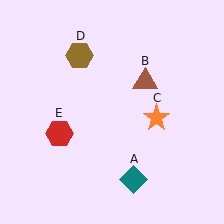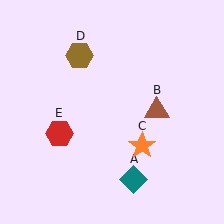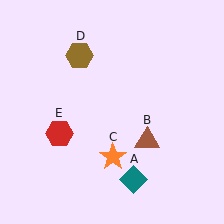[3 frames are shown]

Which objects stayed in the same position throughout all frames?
Teal diamond (object A) and brown hexagon (object D) and red hexagon (object E) remained stationary.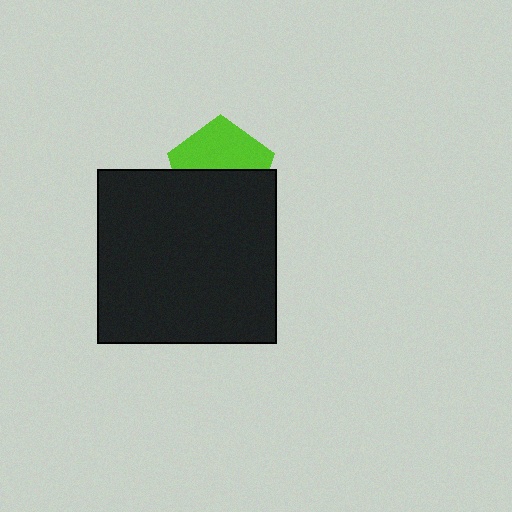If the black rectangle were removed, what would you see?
You would see the complete lime pentagon.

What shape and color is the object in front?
The object in front is a black rectangle.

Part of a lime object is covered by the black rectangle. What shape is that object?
It is a pentagon.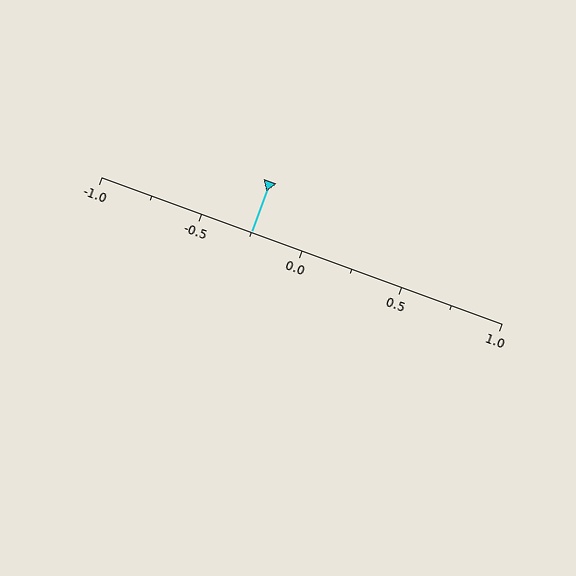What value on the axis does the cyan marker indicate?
The marker indicates approximately -0.25.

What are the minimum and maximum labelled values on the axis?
The axis runs from -1.0 to 1.0.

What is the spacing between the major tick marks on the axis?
The major ticks are spaced 0.5 apart.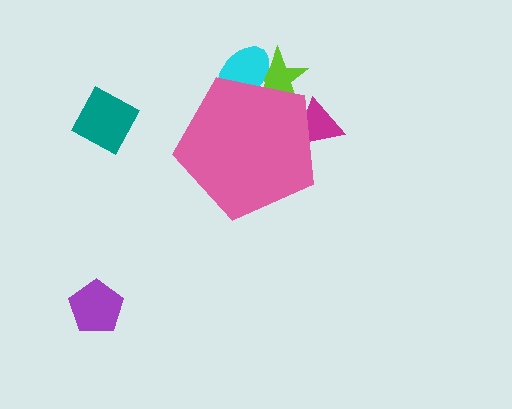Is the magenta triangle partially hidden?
Yes, the magenta triangle is partially hidden behind the pink pentagon.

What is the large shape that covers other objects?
A pink pentagon.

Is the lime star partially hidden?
Yes, the lime star is partially hidden behind the pink pentagon.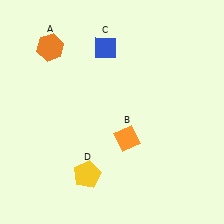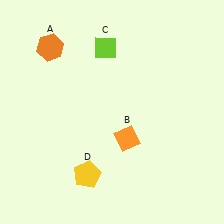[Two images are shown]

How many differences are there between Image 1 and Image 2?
There is 1 difference between the two images.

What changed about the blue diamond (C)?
In Image 1, C is blue. In Image 2, it changed to lime.